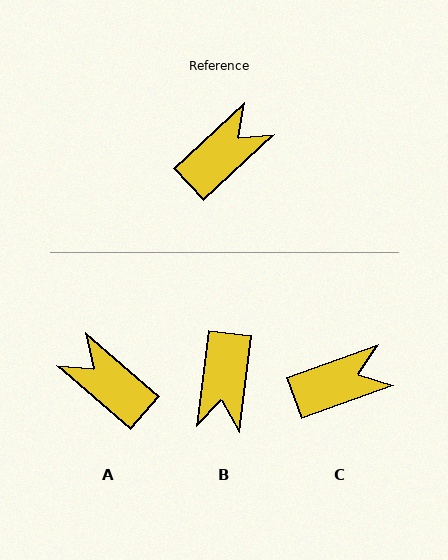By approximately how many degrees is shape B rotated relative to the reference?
Approximately 140 degrees clockwise.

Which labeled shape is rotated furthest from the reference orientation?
B, about 140 degrees away.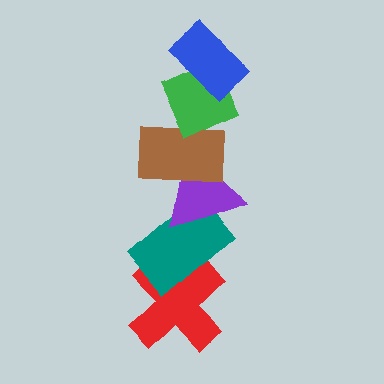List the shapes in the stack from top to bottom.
From top to bottom: the blue rectangle, the green diamond, the brown rectangle, the purple triangle, the teal rectangle, the red cross.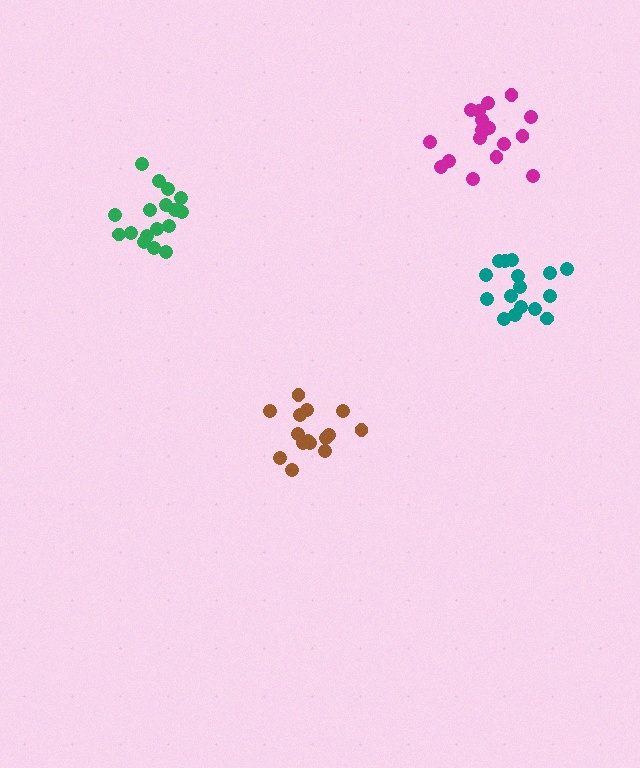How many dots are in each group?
Group 1: 17 dots, Group 2: 15 dots, Group 3: 16 dots, Group 4: 18 dots (66 total).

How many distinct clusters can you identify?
There are 4 distinct clusters.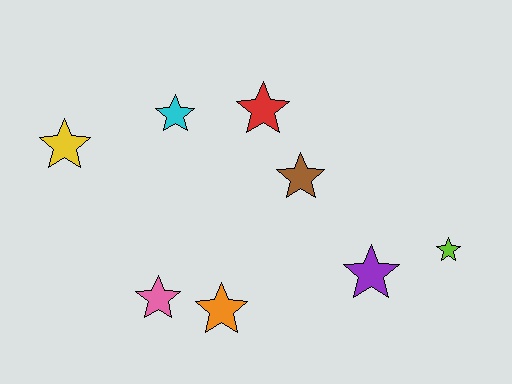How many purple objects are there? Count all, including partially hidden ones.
There is 1 purple object.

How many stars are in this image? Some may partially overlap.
There are 8 stars.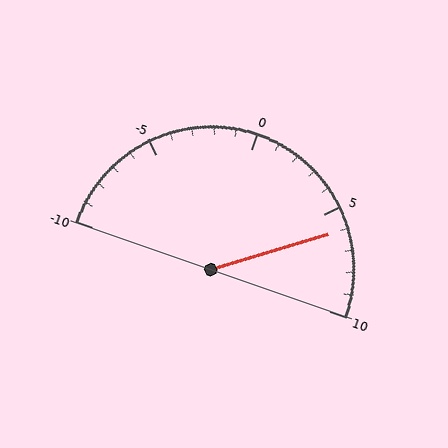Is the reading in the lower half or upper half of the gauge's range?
The reading is in the upper half of the range (-10 to 10).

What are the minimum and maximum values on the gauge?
The gauge ranges from -10 to 10.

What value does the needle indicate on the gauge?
The needle indicates approximately 6.